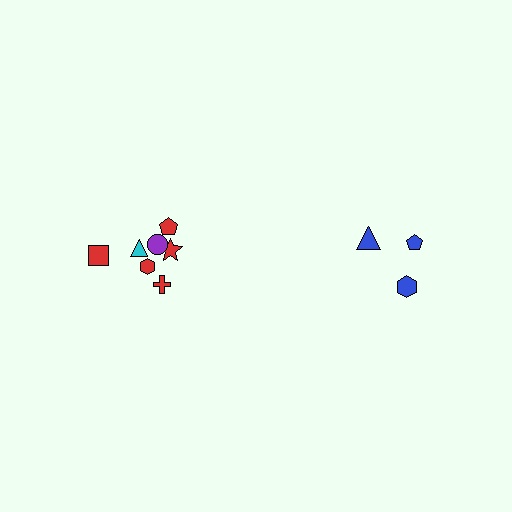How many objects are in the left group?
There are 8 objects.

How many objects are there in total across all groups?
There are 11 objects.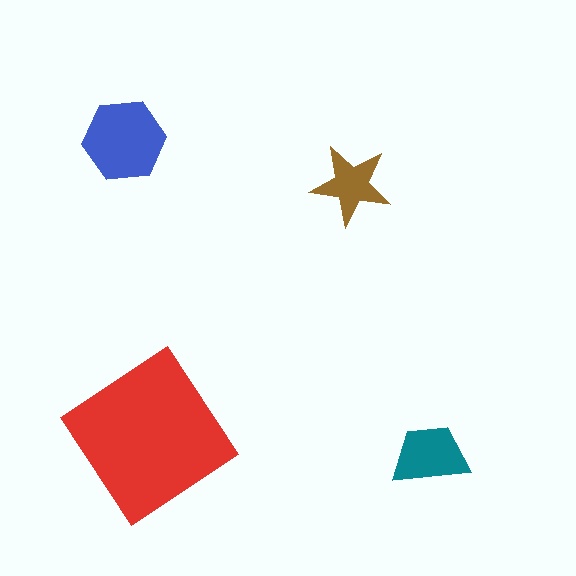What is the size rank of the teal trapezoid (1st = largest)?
3rd.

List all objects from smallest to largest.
The brown star, the teal trapezoid, the blue hexagon, the red diamond.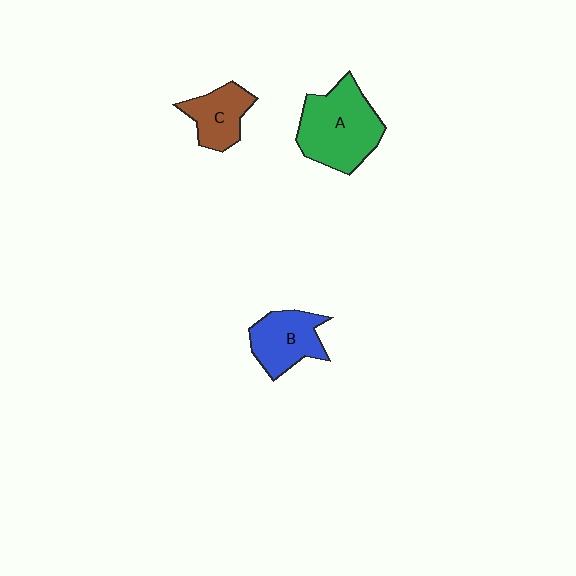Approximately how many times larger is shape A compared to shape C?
Approximately 1.8 times.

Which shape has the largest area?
Shape A (green).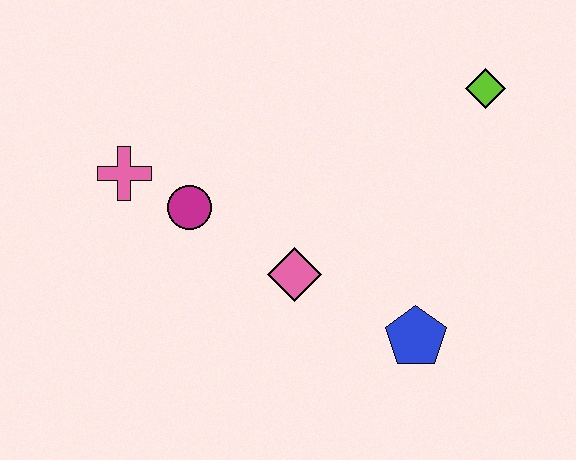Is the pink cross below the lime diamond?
Yes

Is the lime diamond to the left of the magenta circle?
No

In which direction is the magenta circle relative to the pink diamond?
The magenta circle is to the left of the pink diamond.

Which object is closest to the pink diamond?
The magenta circle is closest to the pink diamond.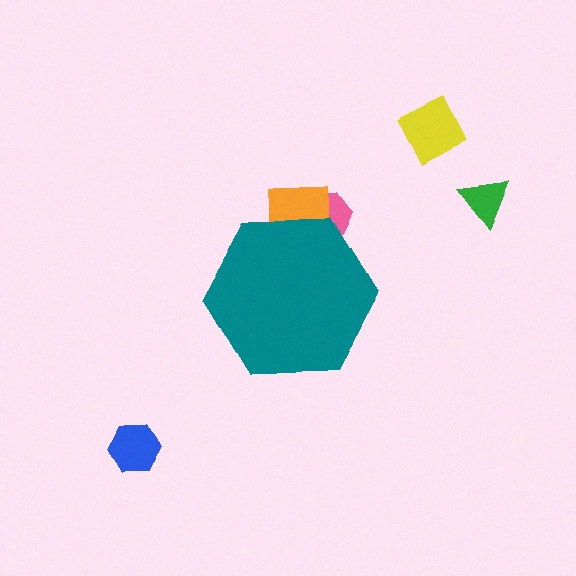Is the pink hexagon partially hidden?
Yes, the pink hexagon is partially hidden behind the teal hexagon.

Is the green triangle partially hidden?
No, the green triangle is fully visible.